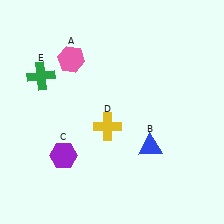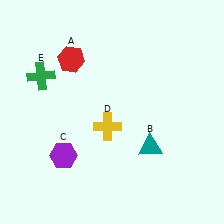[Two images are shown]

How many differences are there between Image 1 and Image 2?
There are 2 differences between the two images.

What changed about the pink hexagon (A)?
In Image 1, A is pink. In Image 2, it changed to red.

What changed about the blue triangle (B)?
In Image 1, B is blue. In Image 2, it changed to teal.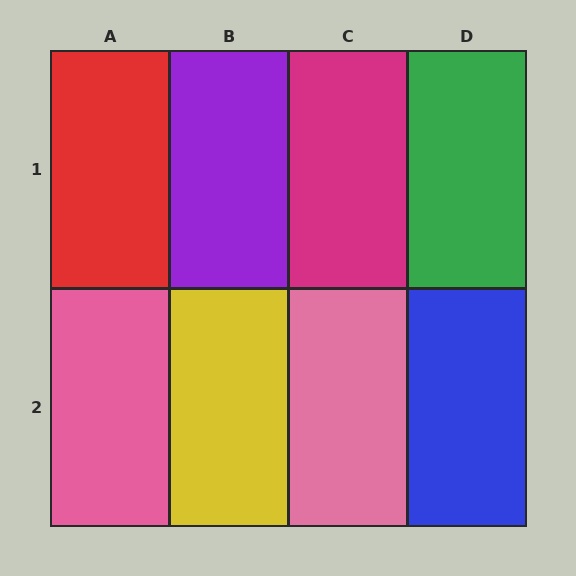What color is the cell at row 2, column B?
Yellow.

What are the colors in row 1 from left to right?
Red, purple, magenta, green.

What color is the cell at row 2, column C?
Pink.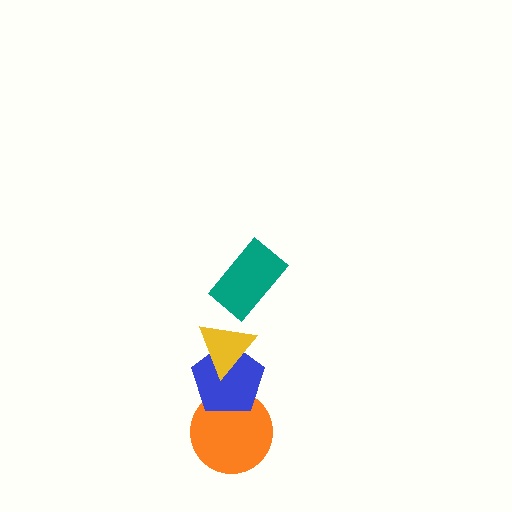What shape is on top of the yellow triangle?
The teal rectangle is on top of the yellow triangle.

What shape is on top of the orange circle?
The blue pentagon is on top of the orange circle.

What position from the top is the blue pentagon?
The blue pentagon is 3rd from the top.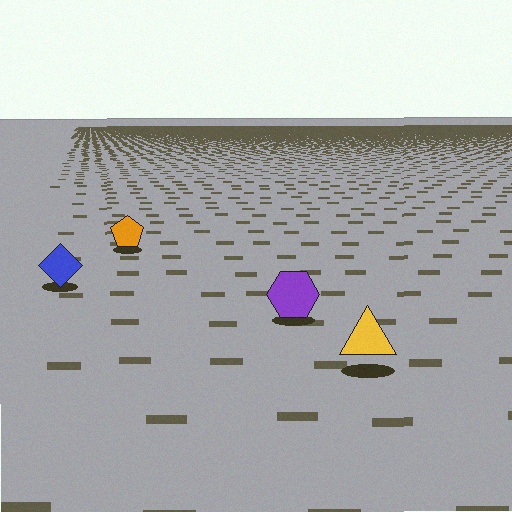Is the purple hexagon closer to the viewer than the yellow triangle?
No. The yellow triangle is closer — you can tell from the texture gradient: the ground texture is coarser near it.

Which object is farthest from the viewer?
The orange pentagon is farthest from the viewer. It appears smaller and the ground texture around it is denser.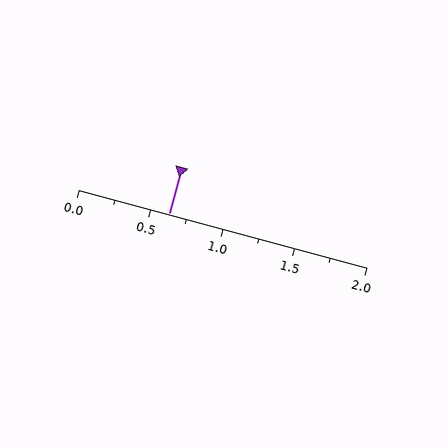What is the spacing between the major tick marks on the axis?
The major ticks are spaced 0.5 apart.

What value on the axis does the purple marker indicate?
The marker indicates approximately 0.62.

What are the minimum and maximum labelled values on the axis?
The axis runs from 0.0 to 2.0.